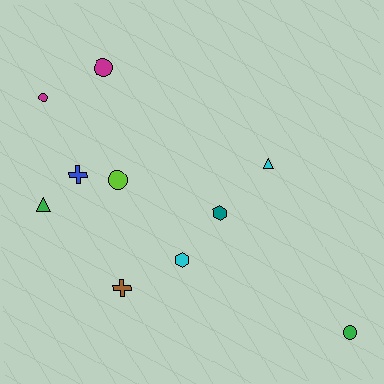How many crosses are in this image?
There are 2 crosses.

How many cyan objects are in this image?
There are 2 cyan objects.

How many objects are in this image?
There are 10 objects.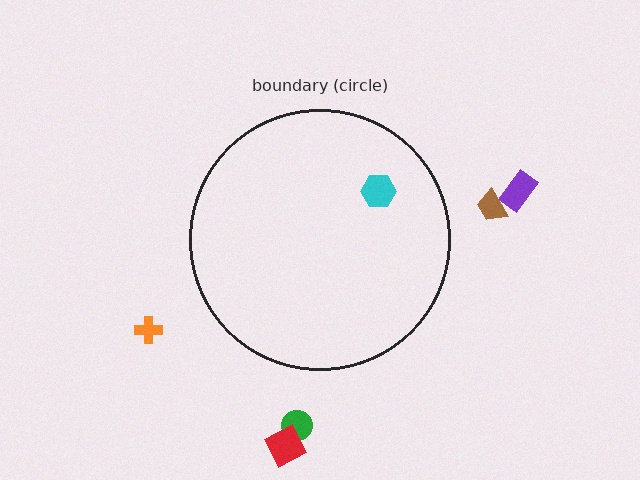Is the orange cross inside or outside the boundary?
Outside.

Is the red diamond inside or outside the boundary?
Outside.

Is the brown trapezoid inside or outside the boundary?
Outside.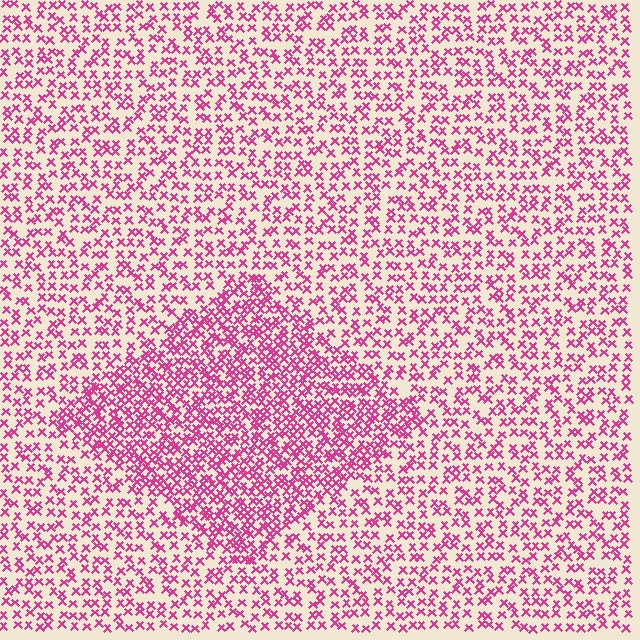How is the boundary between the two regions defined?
The boundary is defined by a change in element density (approximately 1.9x ratio). All elements are the same color, size, and shape.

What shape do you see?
I see a diamond.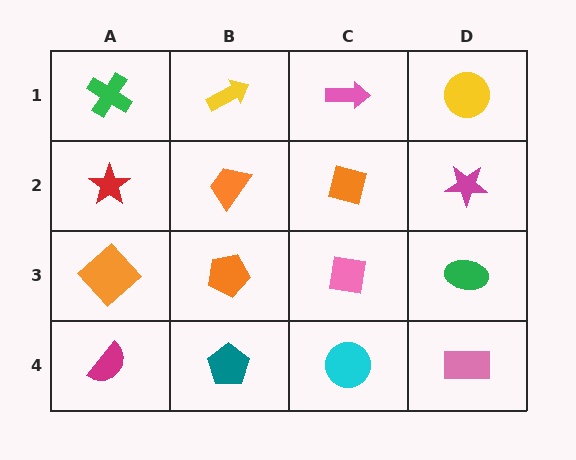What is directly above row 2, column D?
A yellow circle.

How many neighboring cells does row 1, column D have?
2.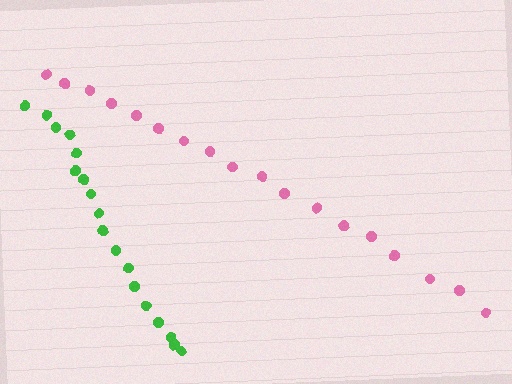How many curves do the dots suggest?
There are 2 distinct paths.